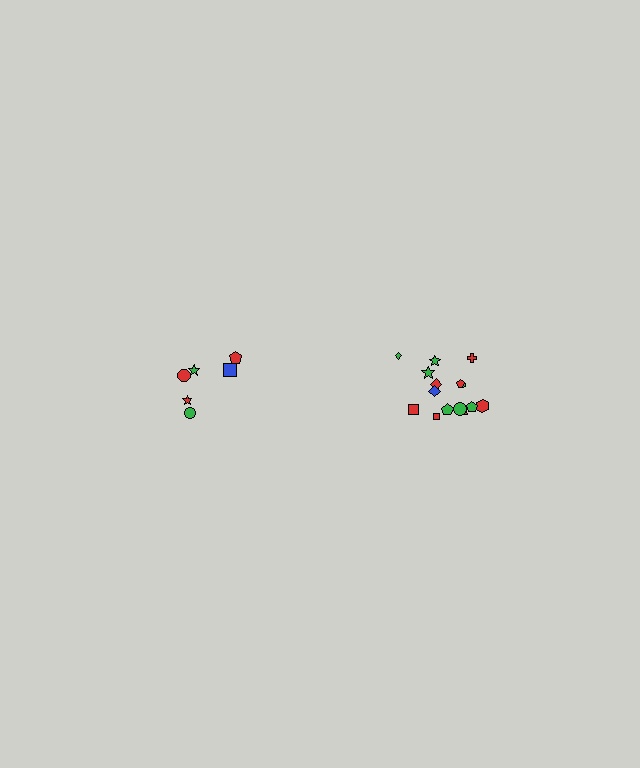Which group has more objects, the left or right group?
The right group.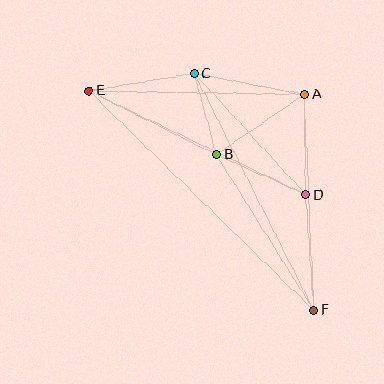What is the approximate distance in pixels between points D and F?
The distance between D and F is approximately 116 pixels.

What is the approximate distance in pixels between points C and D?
The distance between C and D is approximately 165 pixels.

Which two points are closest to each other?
Points B and C are closest to each other.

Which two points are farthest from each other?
Points E and F are farthest from each other.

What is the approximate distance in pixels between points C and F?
The distance between C and F is approximately 265 pixels.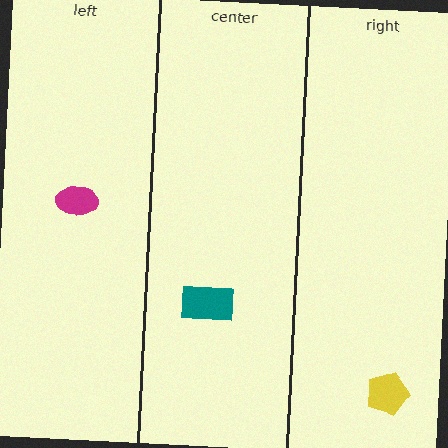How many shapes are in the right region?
1.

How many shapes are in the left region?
1.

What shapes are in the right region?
The yellow pentagon.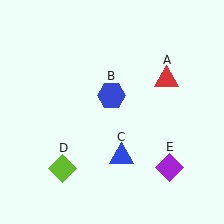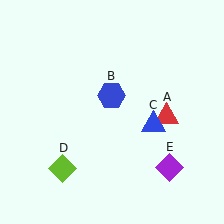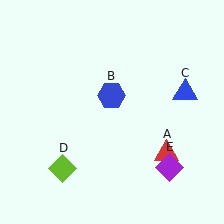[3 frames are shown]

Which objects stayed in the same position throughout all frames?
Blue hexagon (object B) and lime diamond (object D) and purple diamond (object E) remained stationary.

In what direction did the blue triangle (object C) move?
The blue triangle (object C) moved up and to the right.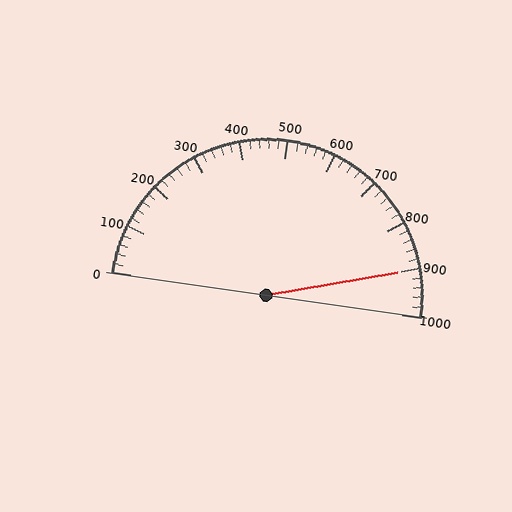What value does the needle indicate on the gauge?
The needle indicates approximately 900.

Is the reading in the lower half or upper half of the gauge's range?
The reading is in the upper half of the range (0 to 1000).